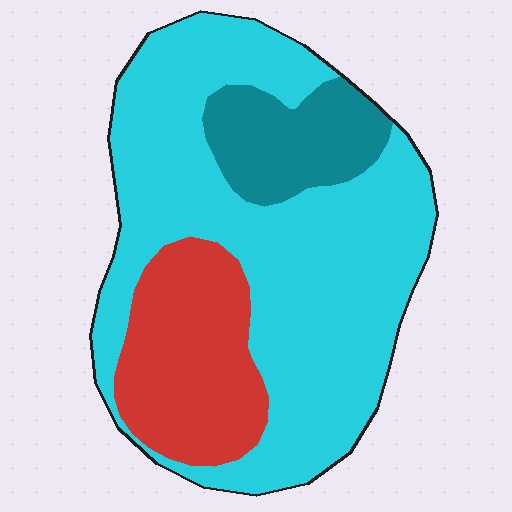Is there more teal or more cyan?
Cyan.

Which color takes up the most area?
Cyan, at roughly 65%.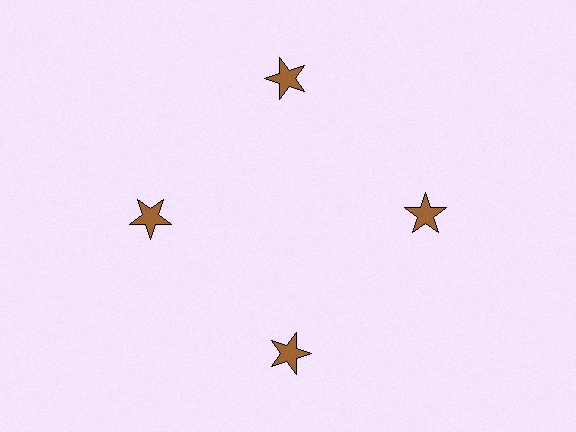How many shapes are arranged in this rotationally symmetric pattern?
There are 4 shapes, arranged in 4 groups of 1.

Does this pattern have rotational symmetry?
Yes, this pattern has 4-fold rotational symmetry. It looks the same after rotating 90 degrees around the center.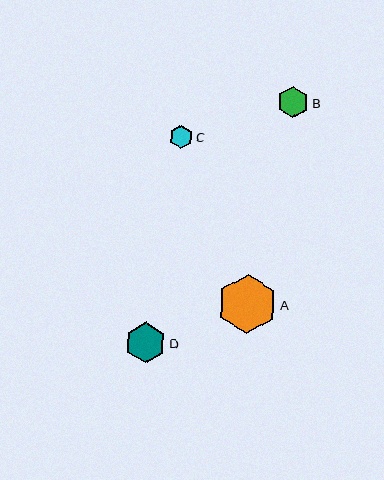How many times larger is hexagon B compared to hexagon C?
Hexagon B is approximately 1.3 times the size of hexagon C.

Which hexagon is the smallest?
Hexagon C is the smallest with a size of approximately 24 pixels.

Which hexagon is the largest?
Hexagon A is the largest with a size of approximately 60 pixels.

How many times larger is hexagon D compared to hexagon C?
Hexagon D is approximately 1.7 times the size of hexagon C.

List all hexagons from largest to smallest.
From largest to smallest: A, D, B, C.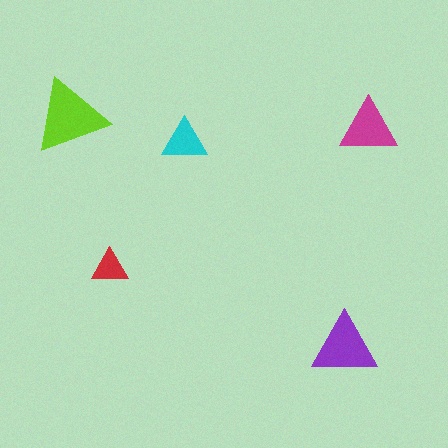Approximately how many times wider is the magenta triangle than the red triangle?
About 1.5 times wider.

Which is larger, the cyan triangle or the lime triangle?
The lime one.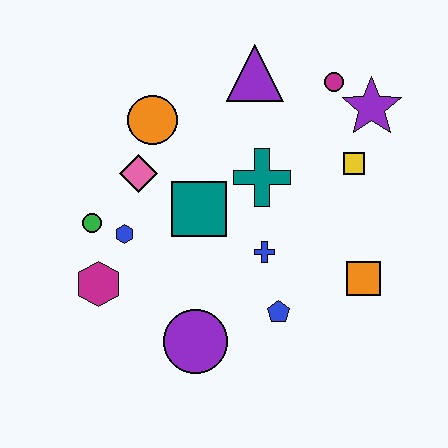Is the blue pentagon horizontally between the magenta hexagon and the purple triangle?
No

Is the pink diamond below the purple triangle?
Yes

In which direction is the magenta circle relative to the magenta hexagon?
The magenta circle is to the right of the magenta hexagon.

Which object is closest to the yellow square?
The purple star is closest to the yellow square.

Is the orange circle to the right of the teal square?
No